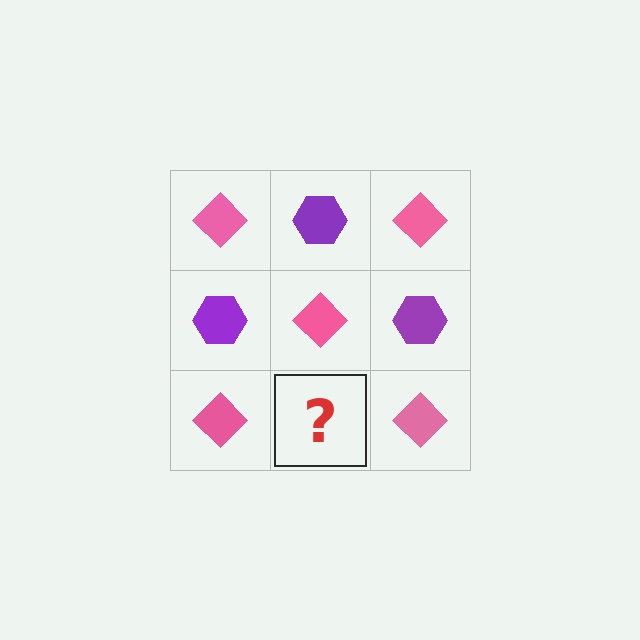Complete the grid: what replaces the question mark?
The question mark should be replaced with a purple hexagon.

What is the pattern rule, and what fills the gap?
The rule is that it alternates pink diamond and purple hexagon in a checkerboard pattern. The gap should be filled with a purple hexagon.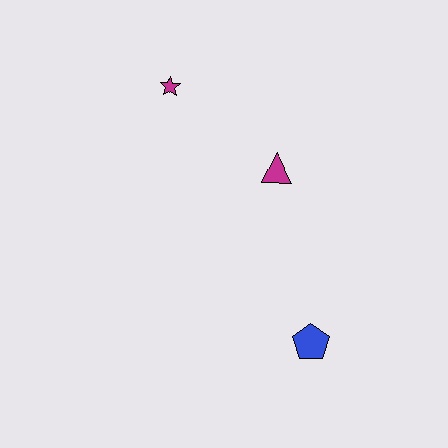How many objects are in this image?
There are 3 objects.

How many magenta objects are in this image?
There are 2 magenta objects.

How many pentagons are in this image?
There is 1 pentagon.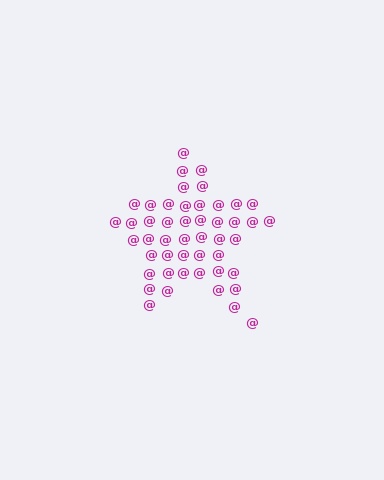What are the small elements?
The small elements are at signs.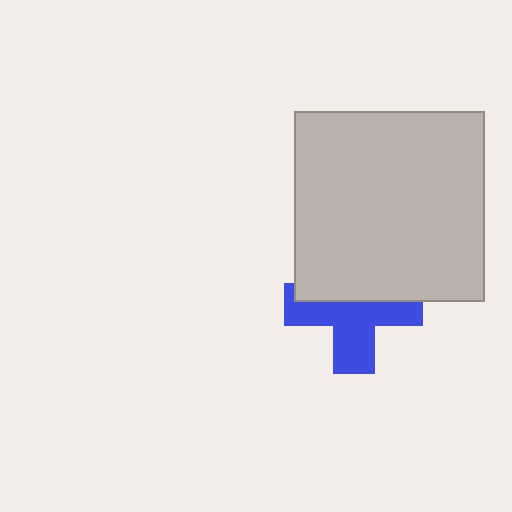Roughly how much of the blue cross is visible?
About half of it is visible (roughly 56%).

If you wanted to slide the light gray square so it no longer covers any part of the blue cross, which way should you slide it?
Slide it up — that is the most direct way to separate the two shapes.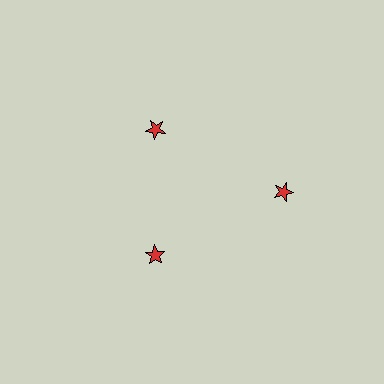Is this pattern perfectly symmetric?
No. The 3 red stars are arranged in a ring, but one element near the 3 o'clock position is pushed outward from the center, breaking the 3-fold rotational symmetry.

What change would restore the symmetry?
The symmetry would be restored by moving it inward, back onto the ring so that all 3 stars sit at equal angles and equal distance from the center.